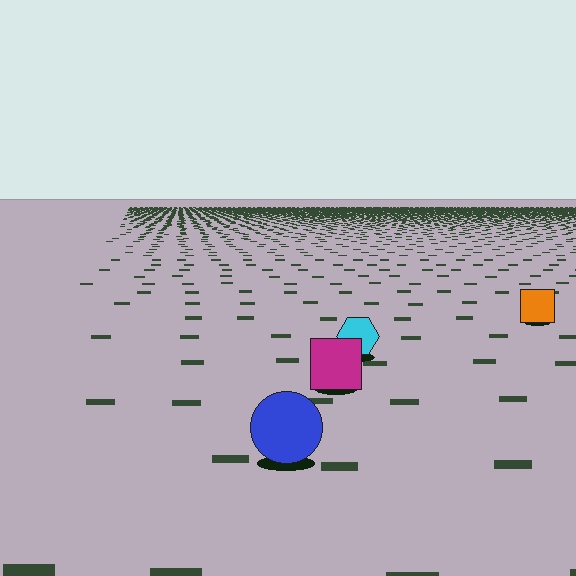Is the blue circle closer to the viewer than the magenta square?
Yes. The blue circle is closer — you can tell from the texture gradient: the ground texture is coarser near it.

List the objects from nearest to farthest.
From nearest to farthest: the blue circle, the magenta square, the cyan hexagon, the orange square.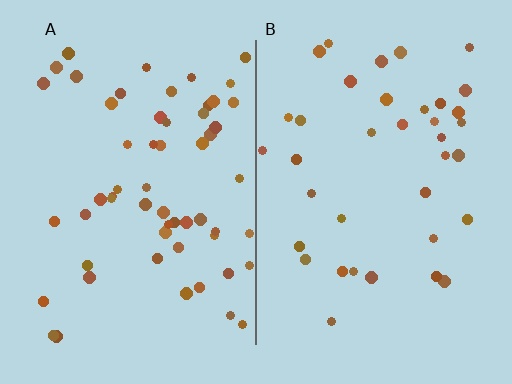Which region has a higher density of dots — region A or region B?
A (the left).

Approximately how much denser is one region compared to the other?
Approximately 1.5× — region A over region B.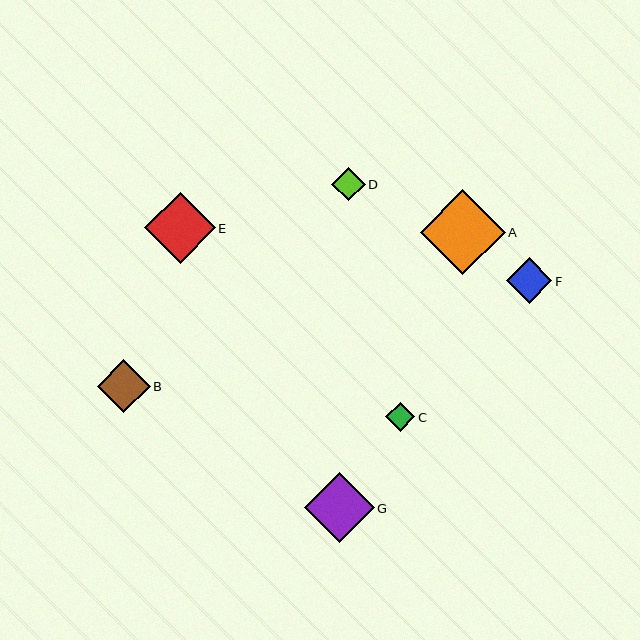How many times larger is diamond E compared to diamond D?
Diamond E is approximately 2.1 times the size of diamond D.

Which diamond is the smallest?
Diamond C is the smallest with a size of approximately 29 pixels.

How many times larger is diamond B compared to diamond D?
Diamond B is approximately 1.6 times the size of diamond D.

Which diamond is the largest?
Diamond A is the largest with a size of approximately 85 pixels.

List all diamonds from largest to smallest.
From largest to smallest: A, E, G, B, F, D, C.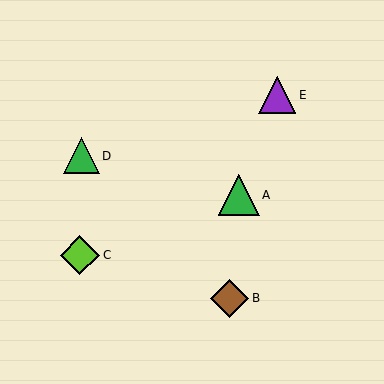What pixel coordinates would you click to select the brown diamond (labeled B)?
Click at (230, 298) to select the brown diamond B.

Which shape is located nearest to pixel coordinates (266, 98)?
The purple triangle (labeled E) at (277, 95) is nearest to that location.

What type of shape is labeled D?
Shape D is a green triangle.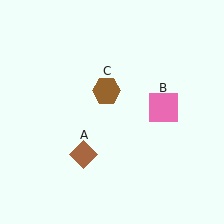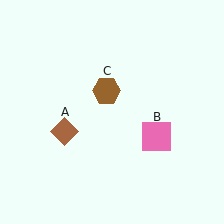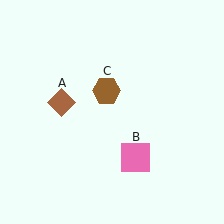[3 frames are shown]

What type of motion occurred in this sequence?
The brown diamond (object A), pink square (object B) rotated clockwise around the center of the scene.